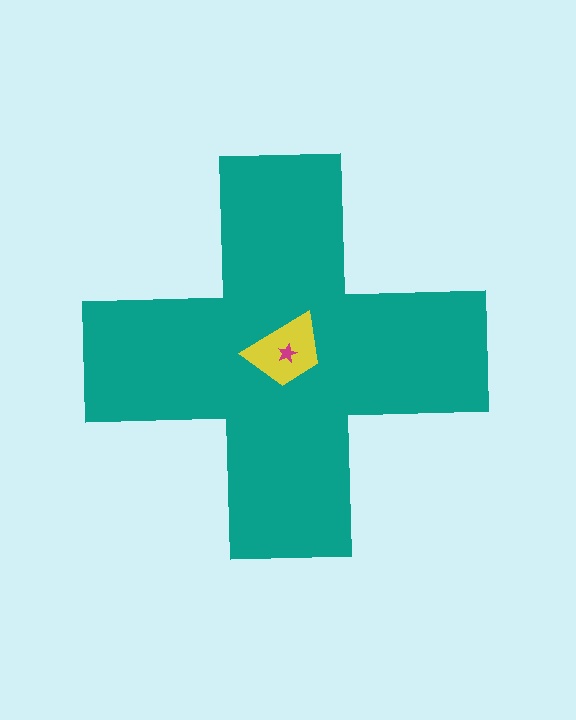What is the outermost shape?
The teal cross.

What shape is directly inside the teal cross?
The yellow trapezoid.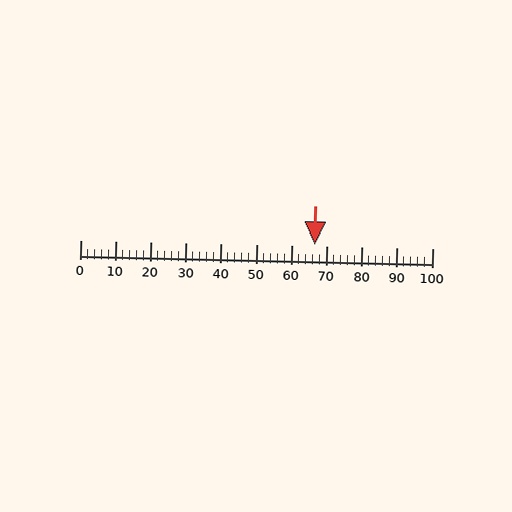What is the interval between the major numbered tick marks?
The major tick marks are spaced 10 units apart.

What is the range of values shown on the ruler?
The ruler shows values from 0 to 100.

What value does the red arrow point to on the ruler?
The red arrow points to approximately 67.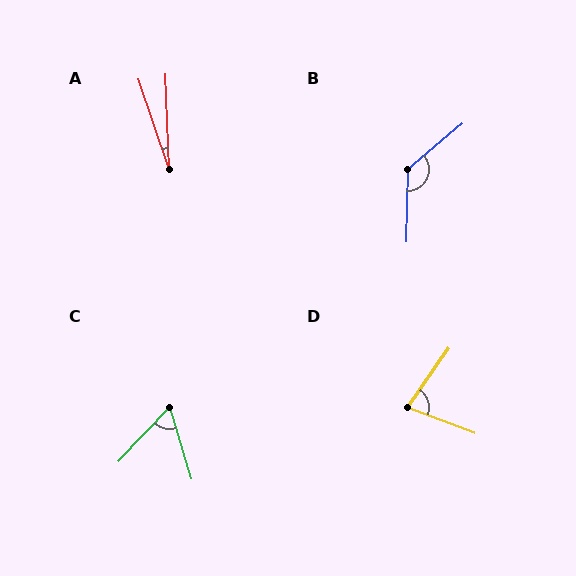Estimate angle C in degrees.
Approximately 60 degrees.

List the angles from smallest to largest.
A (17°), C (60°), D (75°), B (131°).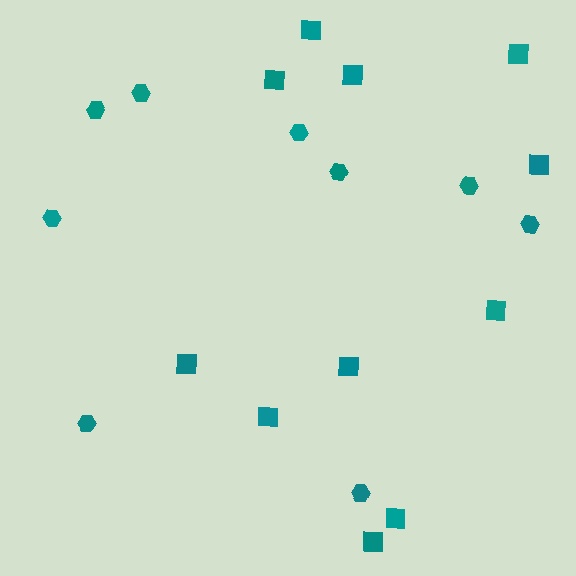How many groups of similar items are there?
There are 2 groups: one group of hexagons (9) and one group of squares (11).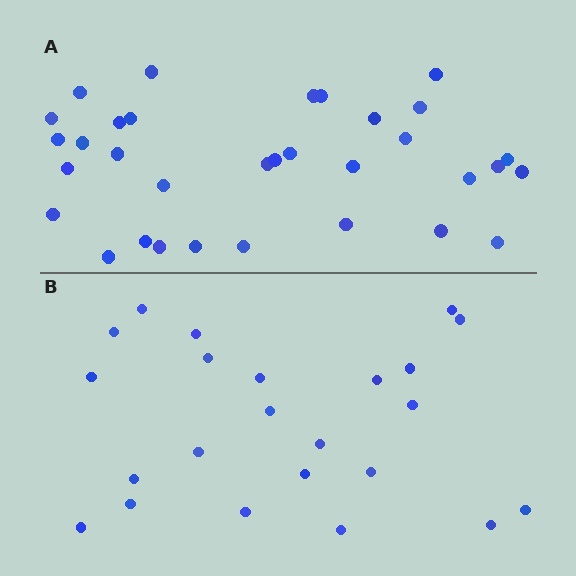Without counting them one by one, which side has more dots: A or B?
Region A (the top region) has more dots.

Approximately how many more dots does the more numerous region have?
Region A has roughly 10 or so more dots than region B.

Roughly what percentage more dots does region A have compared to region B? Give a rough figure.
About 45% more.